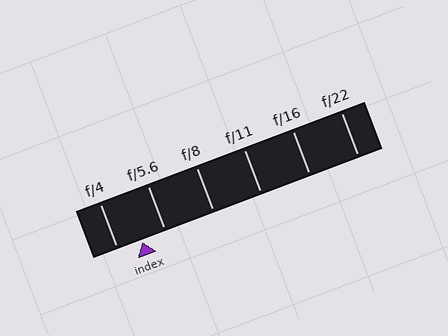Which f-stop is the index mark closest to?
The index mark is closest to f/5.6.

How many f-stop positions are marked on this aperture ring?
There are 6 f-stop positions marked.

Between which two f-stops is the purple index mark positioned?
The index mark is between f/4 and f/5.6.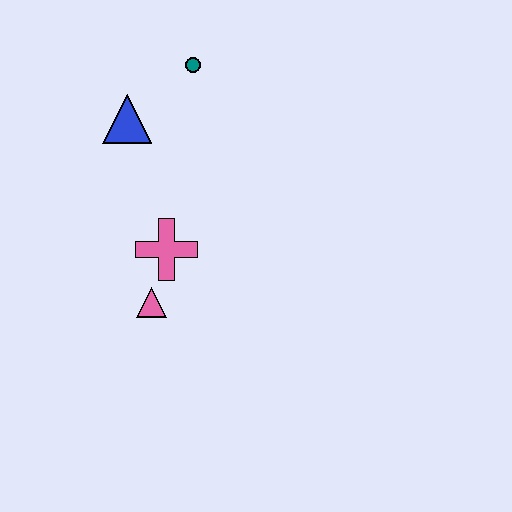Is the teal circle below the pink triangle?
No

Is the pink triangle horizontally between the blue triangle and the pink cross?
Yes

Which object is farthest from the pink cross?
The teal circle is farthest from the pink cross.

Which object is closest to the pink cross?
The pink triangle is closest to the pink cross.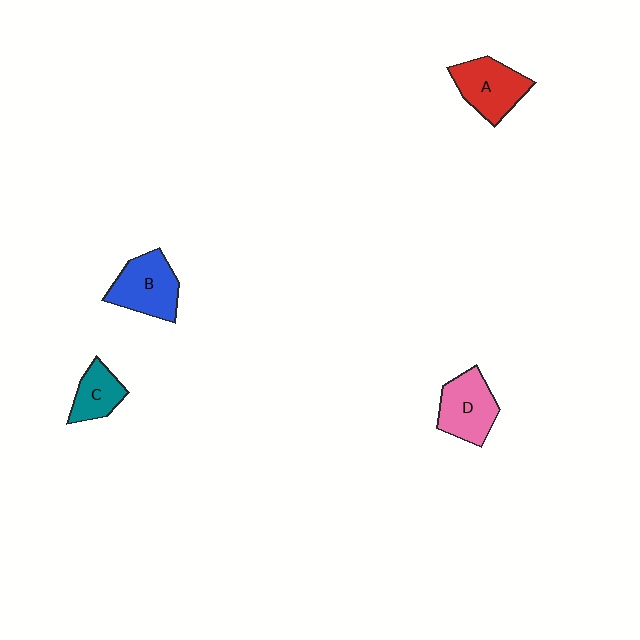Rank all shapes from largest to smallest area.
From largest to smallest: B (blue), A (red), D (pink), C (teal).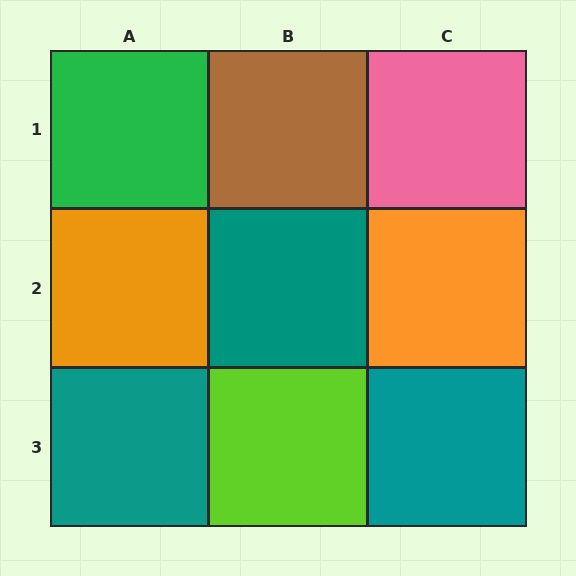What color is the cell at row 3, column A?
Teal.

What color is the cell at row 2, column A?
Orange.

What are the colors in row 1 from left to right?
Green, brown, pink.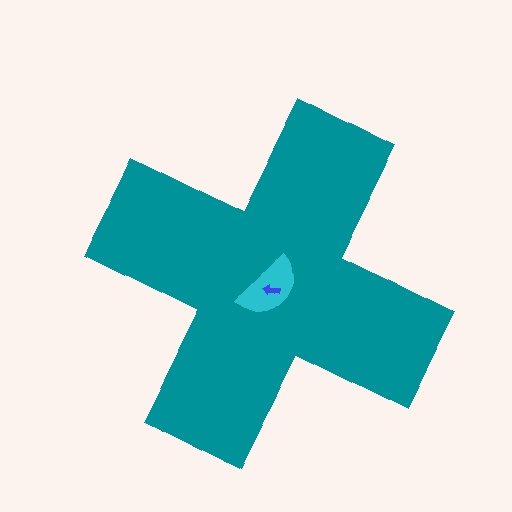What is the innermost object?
The blue arrow.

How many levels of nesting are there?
3.